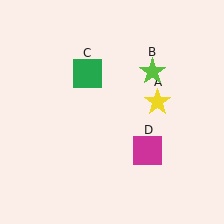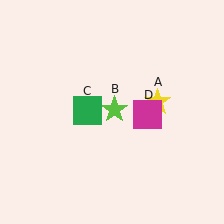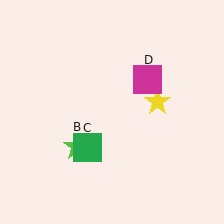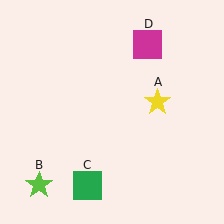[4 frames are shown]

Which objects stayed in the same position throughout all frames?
Yellow star (object A) remained stationary.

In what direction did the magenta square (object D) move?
The magenta square (object D) moved up.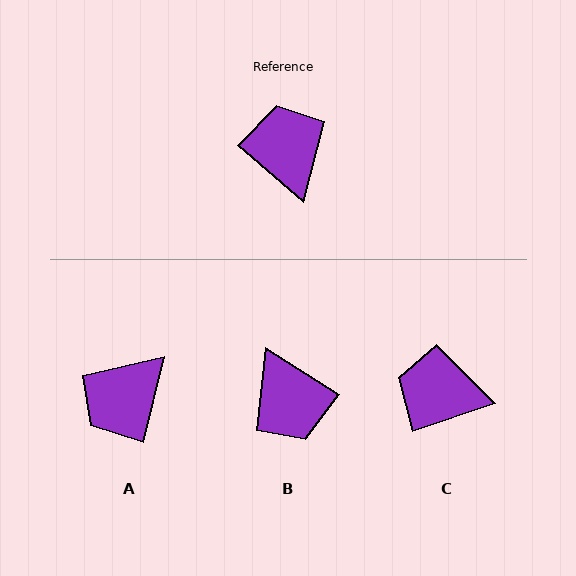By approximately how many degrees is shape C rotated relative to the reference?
Approximately 59 degrees counter-clockwise.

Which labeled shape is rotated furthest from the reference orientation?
B, about 172 degrees away.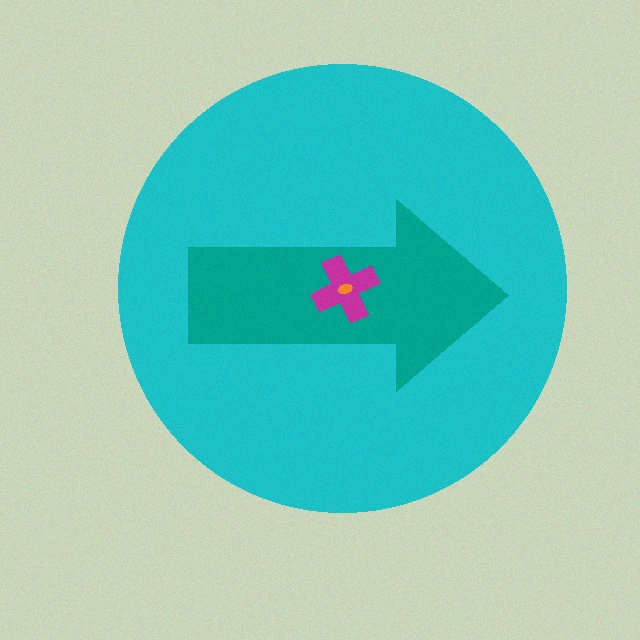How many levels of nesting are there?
4.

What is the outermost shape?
The cyan circle.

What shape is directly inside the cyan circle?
The teal arrow.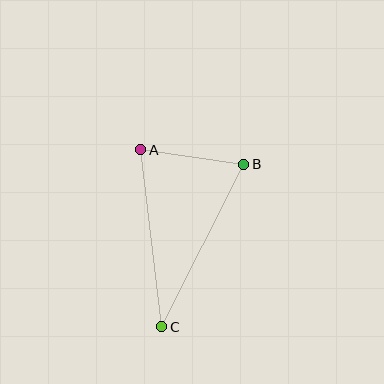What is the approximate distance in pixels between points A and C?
The distance between A and C is approximately 178 pixels.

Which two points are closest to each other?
Points A and B are closest to each other.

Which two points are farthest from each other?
Points B and C are farthest from each other.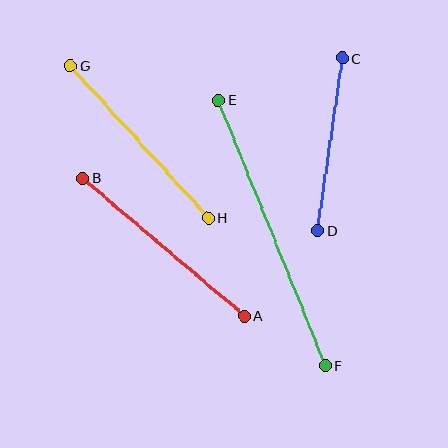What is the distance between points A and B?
The distance is approximately 212 pixels.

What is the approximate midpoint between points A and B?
The midpoint is at approximately (164, 247) pixels.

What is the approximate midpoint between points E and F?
The midpoint is at approximately (272, 233) pixels.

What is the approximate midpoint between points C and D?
The midpoint is at approximately (330, 144) pixels.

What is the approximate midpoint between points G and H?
The midpoint is at approximately (139, 142) pixels.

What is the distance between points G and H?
The distance is approximately 205 pixels.